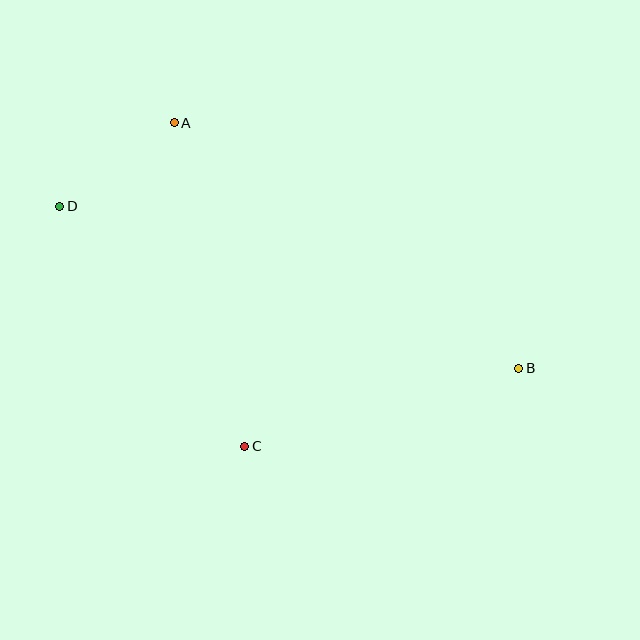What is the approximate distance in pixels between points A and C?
The distance between A and C is approximately 331 pixels.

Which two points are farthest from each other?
Points B and D are farthest from each other.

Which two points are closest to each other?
Points A and D are closest to each other.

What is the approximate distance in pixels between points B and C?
The distance between B and C is approximately 285 pixels.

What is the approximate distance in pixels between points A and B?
The distance between A and B is approximately 423 pixels.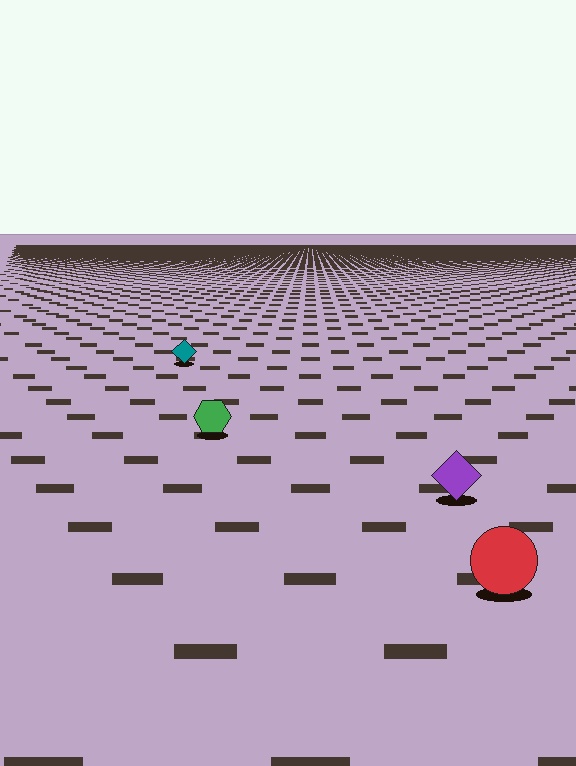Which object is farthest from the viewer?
The teal diamond is farthest from the viewer. It appears smaller and the ground texture around it is denser.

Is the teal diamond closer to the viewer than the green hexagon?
No. The green hexagon is closer — you can tell from the texture gradient: the ground texture is coarser near it.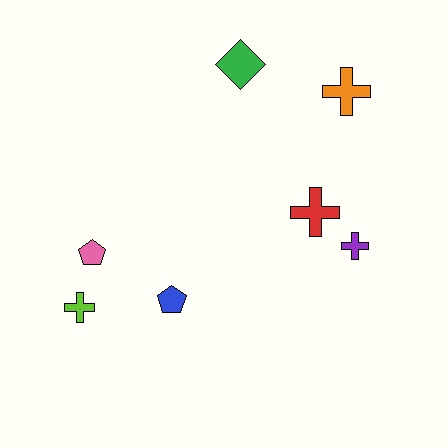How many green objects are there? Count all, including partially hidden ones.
There is 1 green object.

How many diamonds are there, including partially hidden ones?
There is 1 diamond.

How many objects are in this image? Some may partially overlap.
There are 7 objects.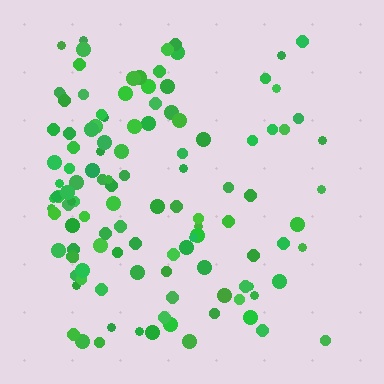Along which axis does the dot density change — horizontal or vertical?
Horizontal.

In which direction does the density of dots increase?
From right to left, with the left side densest.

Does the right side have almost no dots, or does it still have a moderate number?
Still a moderate number, just noticeably fewer than the left.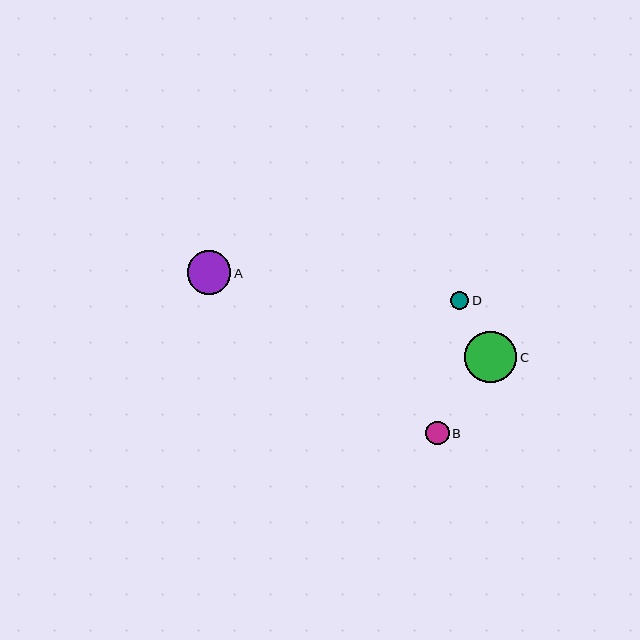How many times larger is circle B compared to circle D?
Circle B is approximately 1.3 times the size of circle D.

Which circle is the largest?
Circle C is the largest with a size of approximately 52 pixels.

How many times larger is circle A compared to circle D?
Circle A is approximately 2.3 times the size of circle D.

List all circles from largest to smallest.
From largest to smallest: C, A, B, D.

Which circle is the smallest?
Circle D is the smallest with a size of approximately 19 pixels.